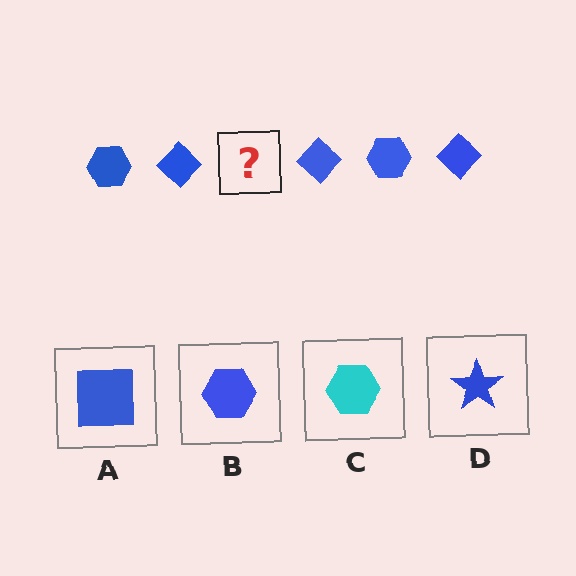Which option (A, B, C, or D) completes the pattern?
B.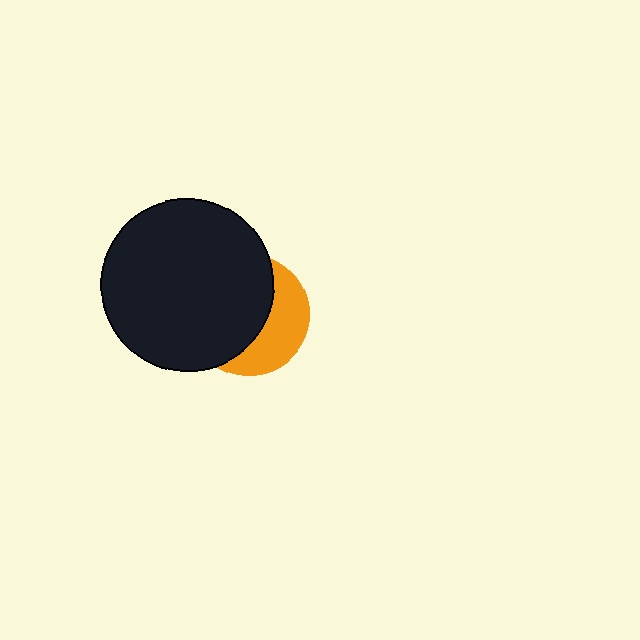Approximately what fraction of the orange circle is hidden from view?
Roughly 62% of the orange circle is hidden behind the black circle.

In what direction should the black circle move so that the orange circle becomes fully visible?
The black circle should move left. That is the shortest direction to clear the overlap and leave the orange circle fully visible.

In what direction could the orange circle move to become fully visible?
The orange circle could move right. That would shift it out from behind the black circle entirely.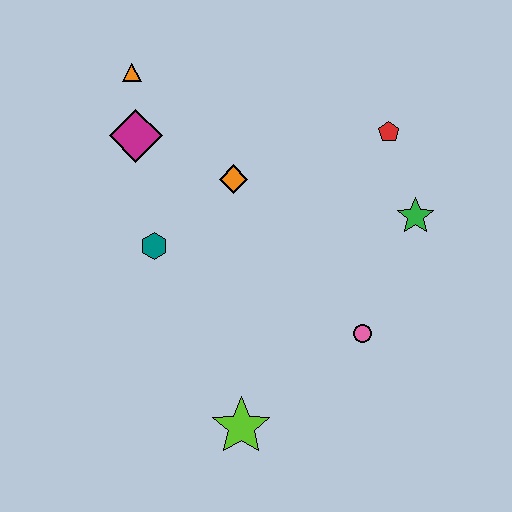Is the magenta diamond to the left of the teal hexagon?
Yes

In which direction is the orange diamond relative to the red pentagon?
The orange diamond is to the left of the red pentagon.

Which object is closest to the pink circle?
The green star is closest to the pink circle.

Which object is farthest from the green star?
The orange triangle is farthest from the green star.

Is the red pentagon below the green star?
No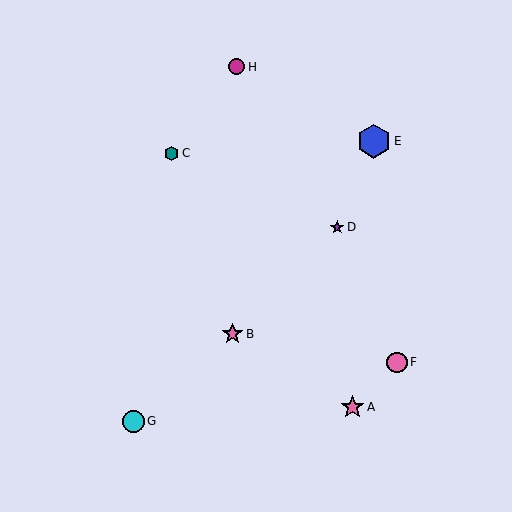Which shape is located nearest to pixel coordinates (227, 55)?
The magenta circle (labeled H) at (237, 67) is nearest to that location.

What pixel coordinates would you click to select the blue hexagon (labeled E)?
Click at (374, 141) to select the blue hexagon E.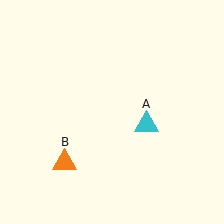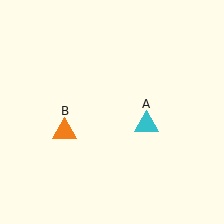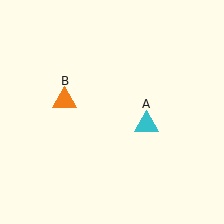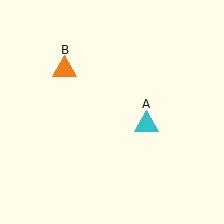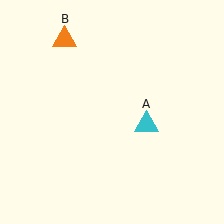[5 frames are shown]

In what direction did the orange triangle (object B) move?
The orange triangle (object B) moved up.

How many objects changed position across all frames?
1 object changed position: orange triangle (object B).